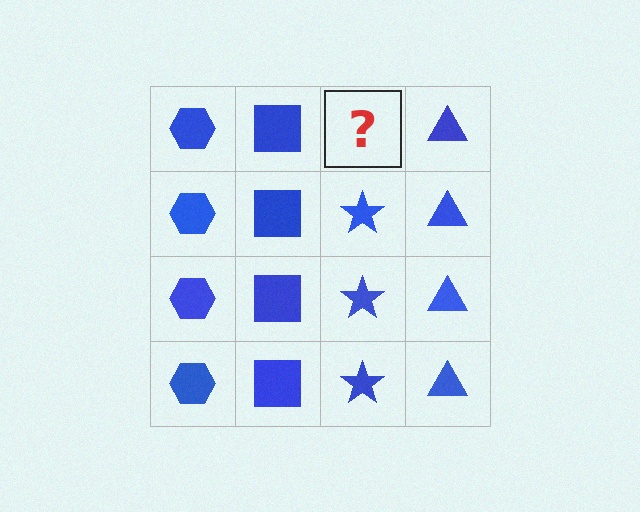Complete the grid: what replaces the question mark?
The question mark should be replaced with a blue star.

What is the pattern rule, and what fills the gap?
The rule is that each column has a consistent shape. The gap should be filled with a blue star.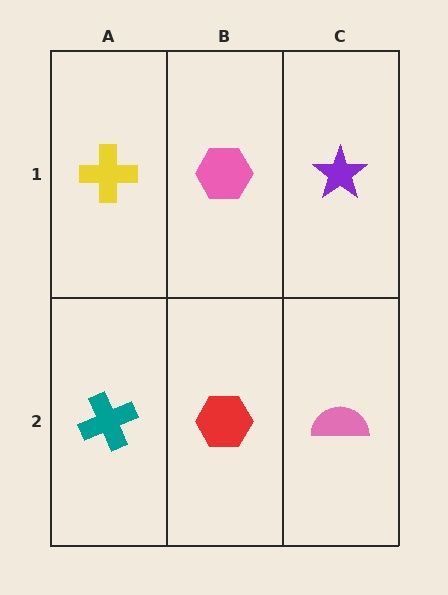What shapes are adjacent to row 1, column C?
A pink semicircle (row 2, column C), a pink hexagon (row 1, column B).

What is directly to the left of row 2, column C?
A red hexagon.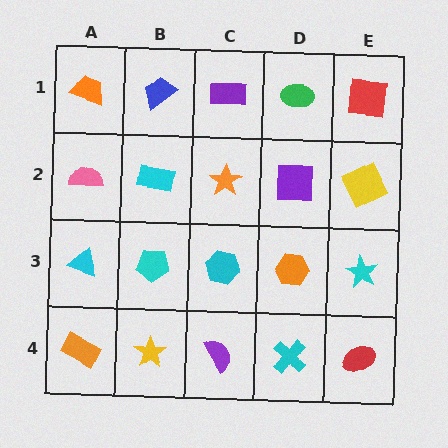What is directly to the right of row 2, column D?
A yellow square.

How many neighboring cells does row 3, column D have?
4.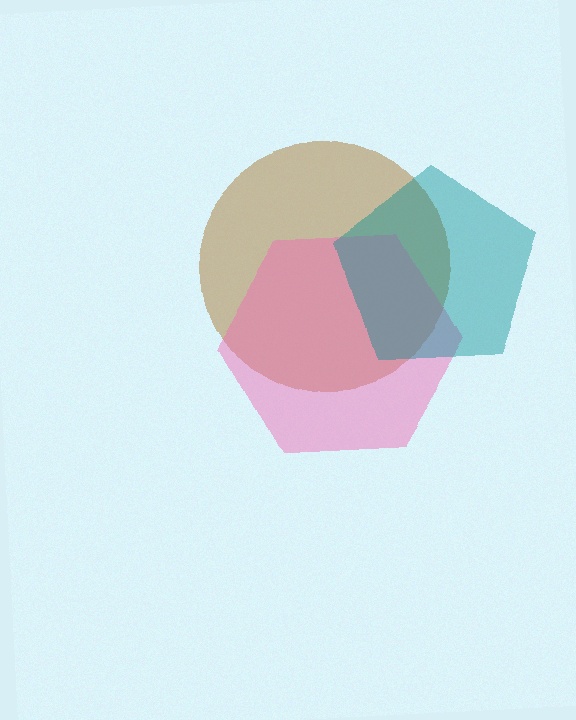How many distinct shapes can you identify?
There are 3 distinct shapes: a brown circle, a pink hexagon, a teal pentagon.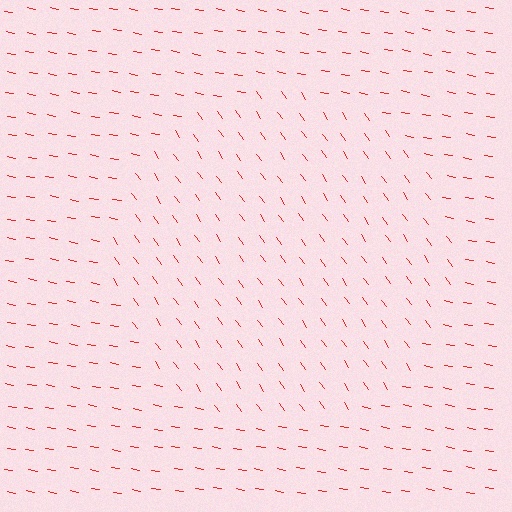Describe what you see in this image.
The image is filled with small red line segments. A circle region in the image has lines oriented differently from the surrounding lines, creating a visible texture boundary.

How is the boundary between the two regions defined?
The boundary is defined purely by a change in line orientation (approximately 45 degrees difference). All lines are the same color and thickness.